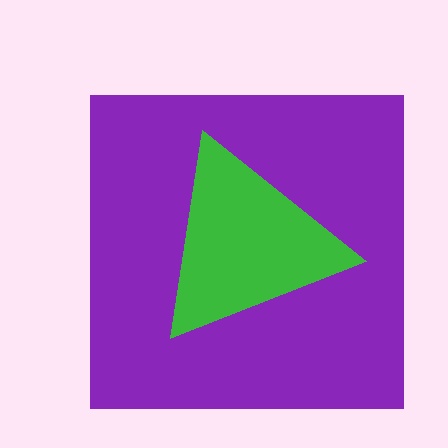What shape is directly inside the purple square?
The green triangle.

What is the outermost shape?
The purple square.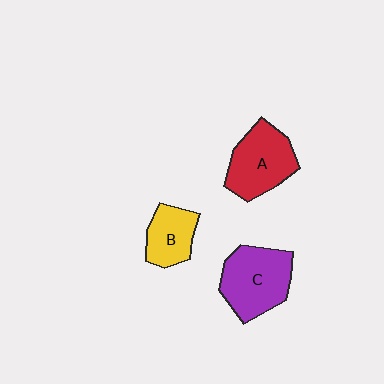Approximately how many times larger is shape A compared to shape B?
Approximately 1.5 times.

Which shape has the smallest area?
Shape B (yellow).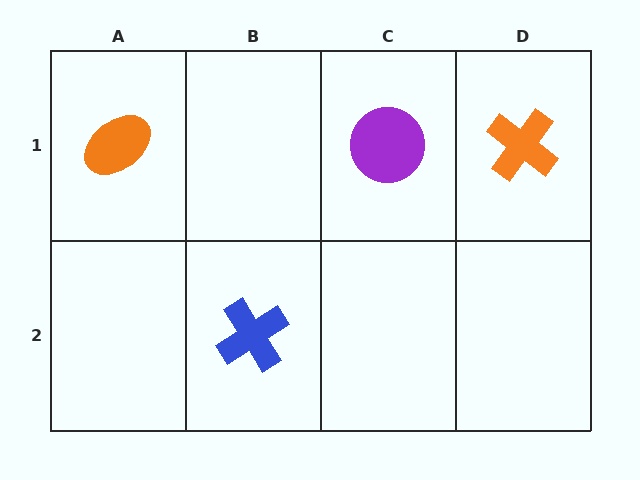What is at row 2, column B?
A blue cross.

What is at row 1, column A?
An orange ellipse.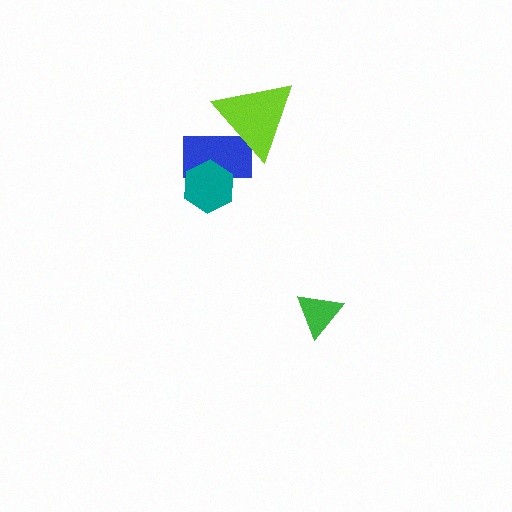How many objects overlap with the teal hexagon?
1 object overlaps with the teal hexagon.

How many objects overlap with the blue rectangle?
2 objects overlap with the blue rectangle.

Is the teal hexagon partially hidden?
No, no other shape covers it.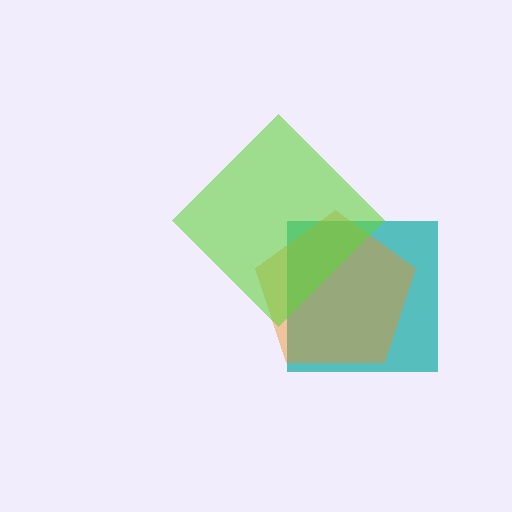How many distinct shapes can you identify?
There are 3 distinct shapes: a teal square, an orange pentagon, a lime diamond.